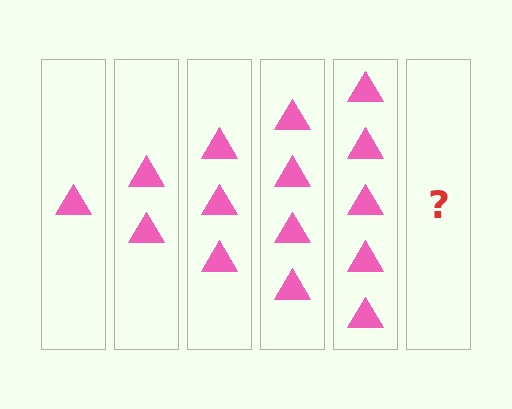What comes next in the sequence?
The next element should be 6 triangles.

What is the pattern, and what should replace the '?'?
The pattern is that each step adds one more triangle. The '?' should be 6 triangles.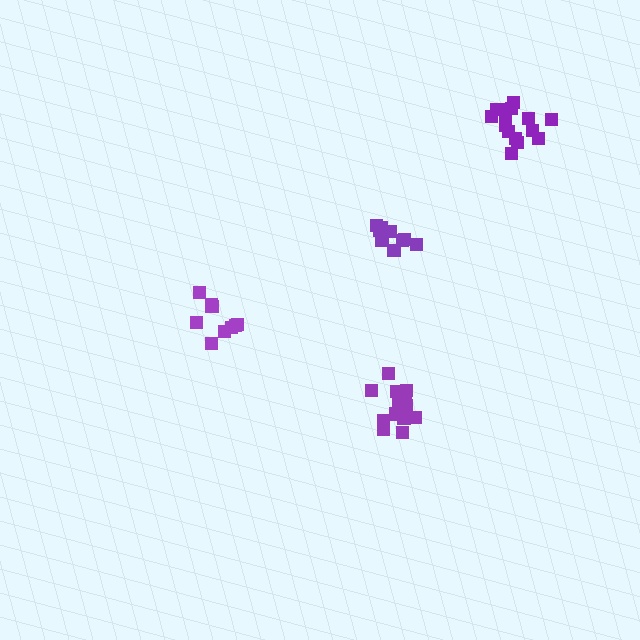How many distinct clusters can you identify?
There are 4 distinct clusters.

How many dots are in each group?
Group 1: 9 dots, Group 2: 13 dots, Group 3: 15 dots, Group 4: 9 dots (46 total).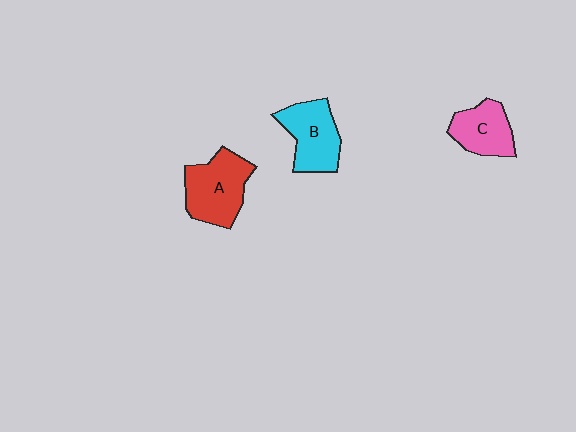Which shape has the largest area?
Shape A (red).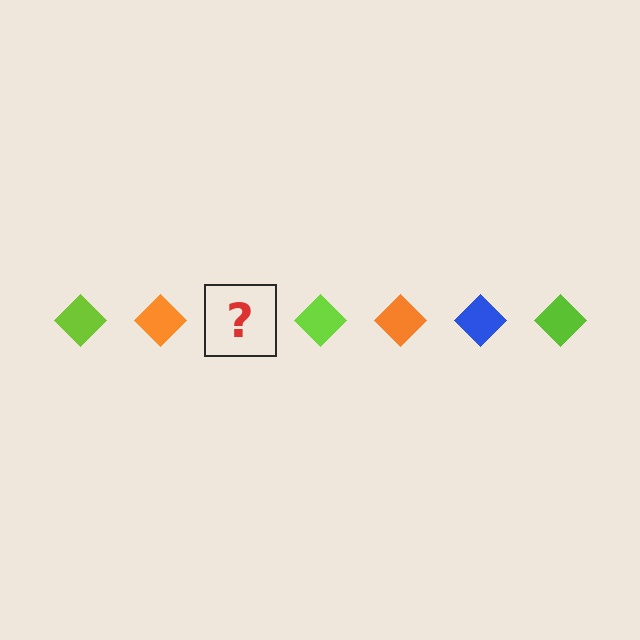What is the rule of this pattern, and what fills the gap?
The rule is that the pattern cycles through lime, orange, blue diamonds. The gap should be filled with a blue diamond.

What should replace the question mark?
The question mark should be replaced with a blue diamond.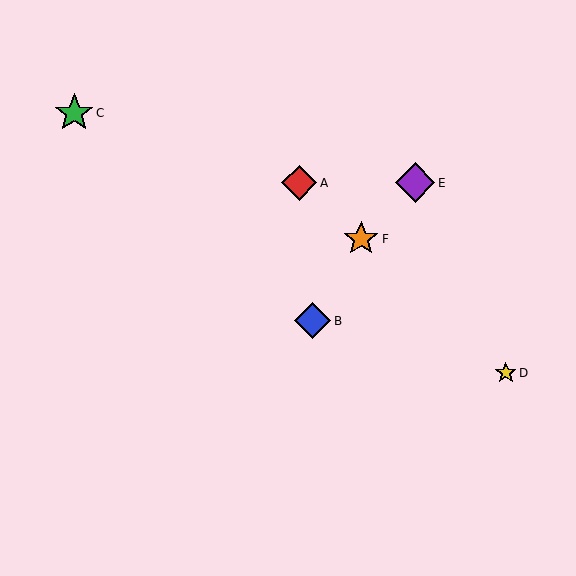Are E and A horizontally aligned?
Yes, both are at y≈183.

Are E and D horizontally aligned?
No, E is at y≈183 and D is at y≈373.